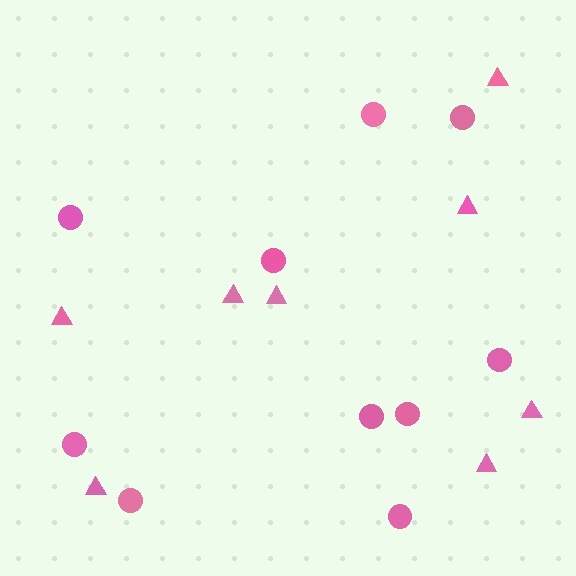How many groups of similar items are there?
There are 2 groups: one group of circles (10) and one group of triangles (8).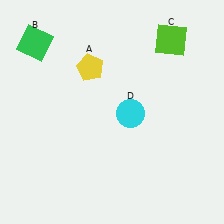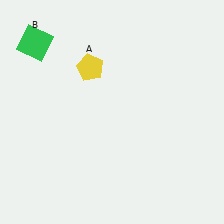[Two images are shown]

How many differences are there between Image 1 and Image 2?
There are 2 differences between the two images.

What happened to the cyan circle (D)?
The cyan circle (D) was removed in Image 2. It was in the bottom-right area of Image 1.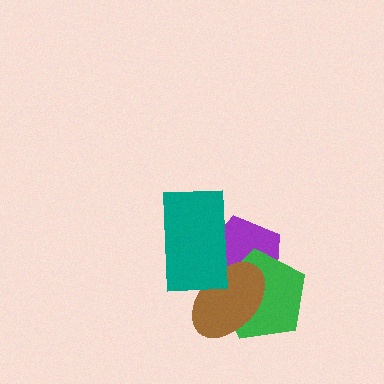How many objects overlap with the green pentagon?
3 objects overlap with the green pentagon.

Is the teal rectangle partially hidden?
No, no other shape covers it.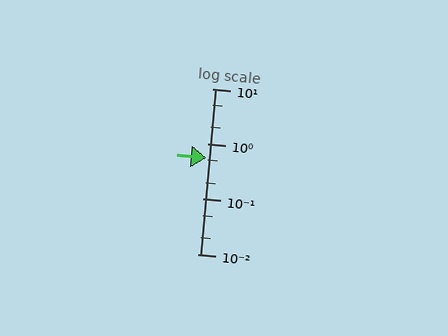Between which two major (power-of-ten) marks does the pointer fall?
The pointer is between 0.1 and 1.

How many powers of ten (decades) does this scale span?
The scale spans 3 decades, from 0.01 to 10.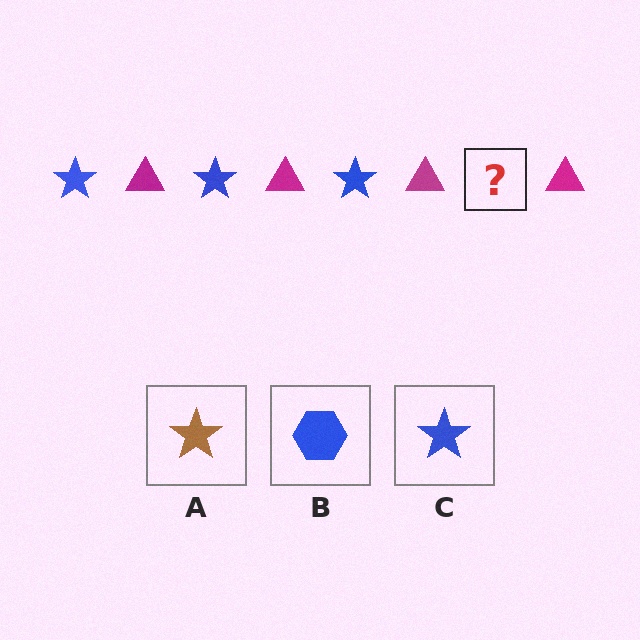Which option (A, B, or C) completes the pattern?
C.